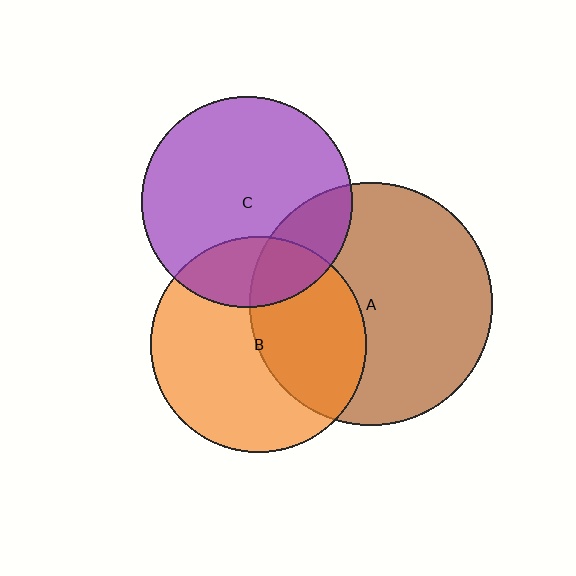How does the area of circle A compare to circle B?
Approximately 1.3 times.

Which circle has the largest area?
Circle A (brown).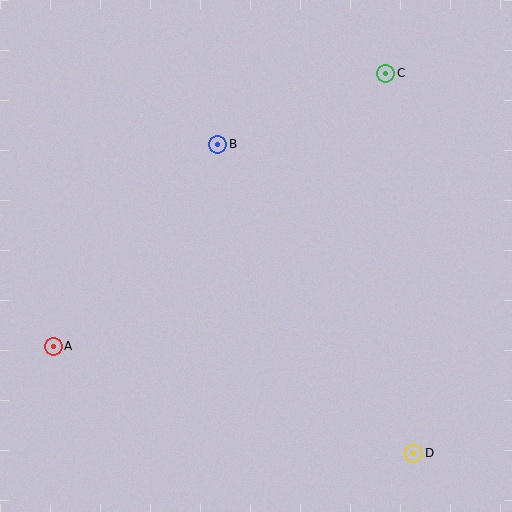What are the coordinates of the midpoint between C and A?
The midpoint between C and A is at (219, 210).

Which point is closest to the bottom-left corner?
Point A is closest to the bottom-left corner.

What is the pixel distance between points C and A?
The distance between C and A is 430 pixels.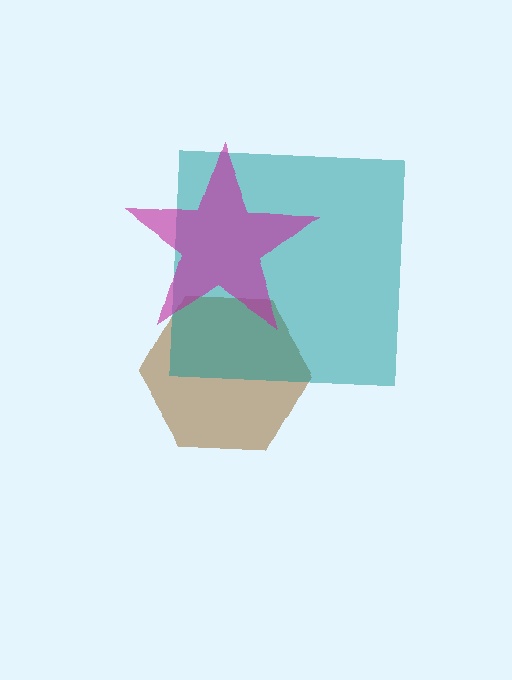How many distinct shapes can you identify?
There are 3 distinct shapes: a brown hexagon, a teal square, a magenta star.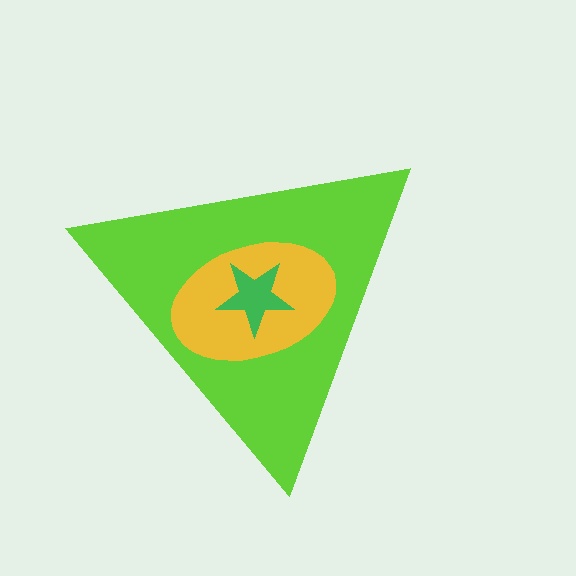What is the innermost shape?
The green star.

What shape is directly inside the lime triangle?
The yellow ellipse.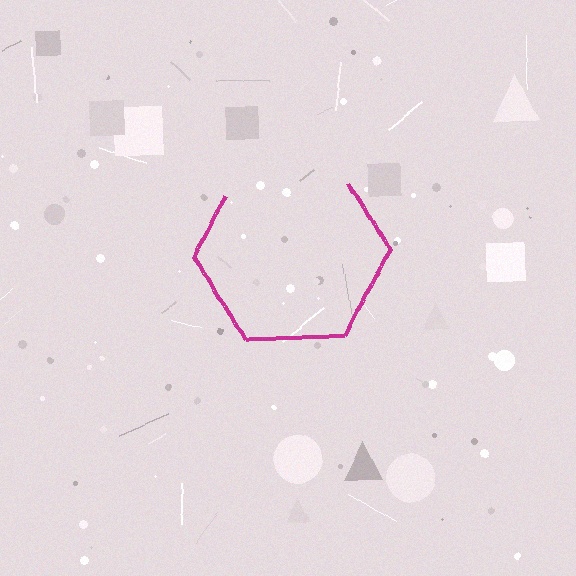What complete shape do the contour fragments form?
The contour fragments form a hexagon.